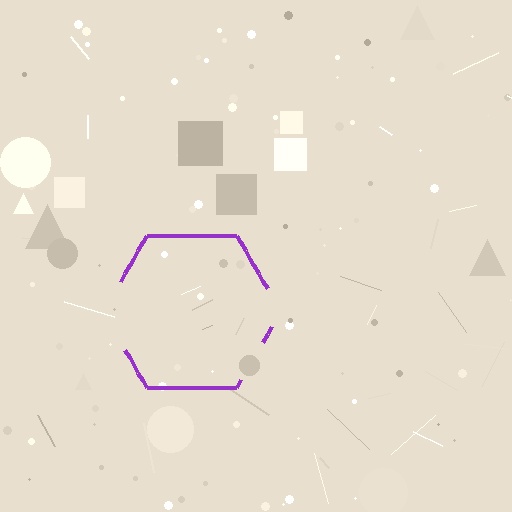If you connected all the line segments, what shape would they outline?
They would outline a hexagon.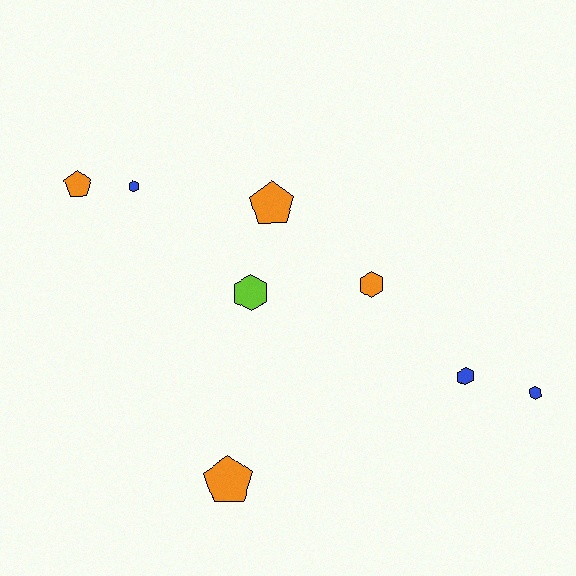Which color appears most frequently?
Orange, with 4 objects.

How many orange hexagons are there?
There is 1 orange hexagon.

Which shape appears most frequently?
Hexagon, with 5 objects.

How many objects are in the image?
There are 8 objects.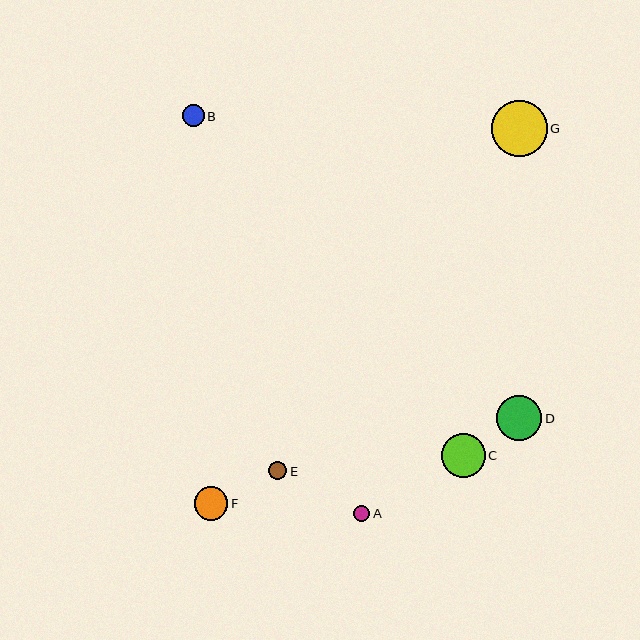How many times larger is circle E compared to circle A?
Circle E is approximately 1.1 times the size of circle A.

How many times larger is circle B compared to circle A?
Circle B is approximately 1.4 times the size of circle A.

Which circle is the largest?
Circle G is the largest with a size of approximately 56 pixels.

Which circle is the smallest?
Circle A is the smallest with a size of approximately 16 pixels.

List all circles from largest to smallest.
From largest to smallest: G, D, C, F, B, E, A.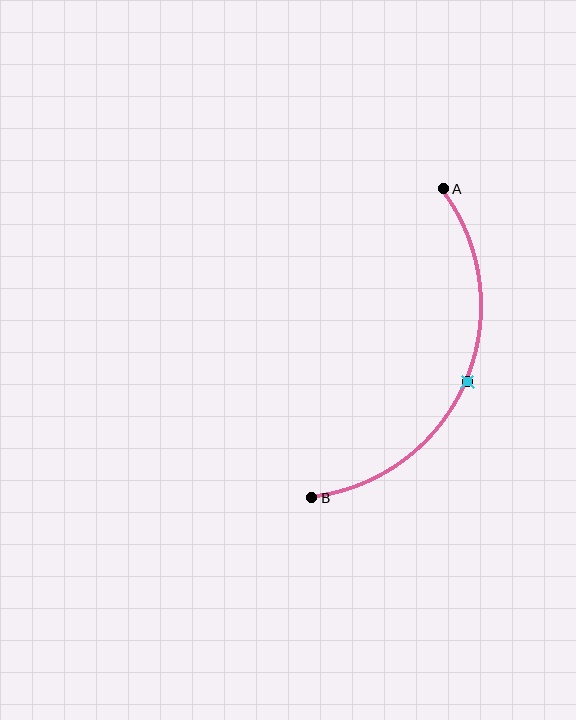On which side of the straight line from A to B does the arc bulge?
The arc bulges to the right of the straight line connecting A and B.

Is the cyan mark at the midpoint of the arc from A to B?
Yes. The cyan mark lies on the arc at equal arc-length from both A and B — it is the arc midpoint.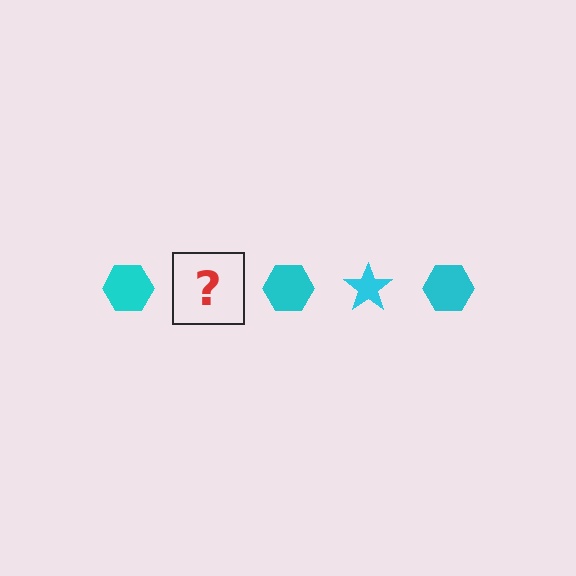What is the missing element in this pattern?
The missing element is a cyan star.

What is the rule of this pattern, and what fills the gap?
The rule is that the pattern cycles through hexagon, star shapes in cyan. The gap should be filled with a cyan star.